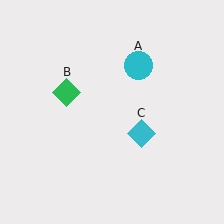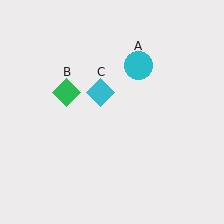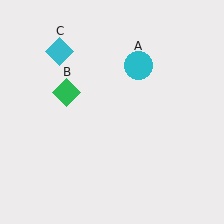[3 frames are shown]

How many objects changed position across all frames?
1 object changed position: cyan diamond (object C).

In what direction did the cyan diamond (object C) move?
The cyan diamond (object C) moved up and to the left.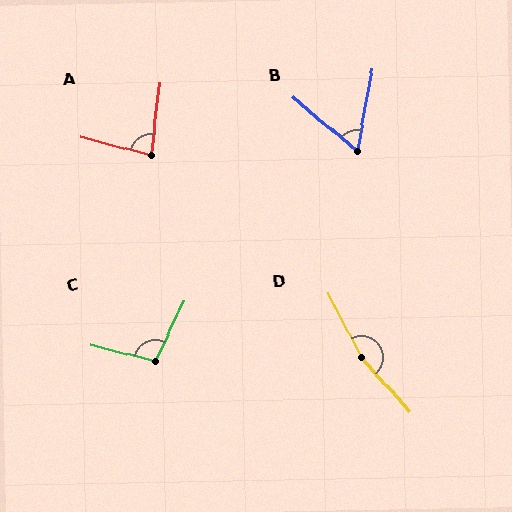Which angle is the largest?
D, at approximately 166 degrees.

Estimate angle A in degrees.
Approximately 82 degrees.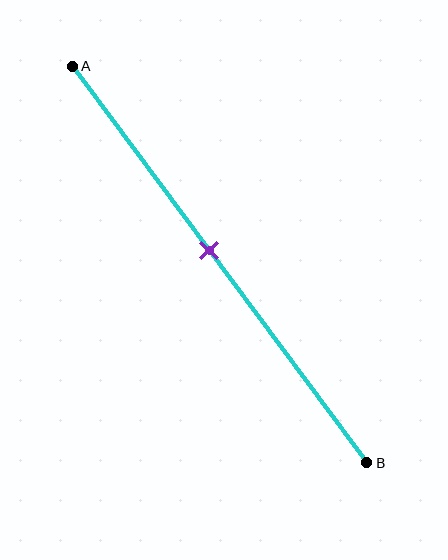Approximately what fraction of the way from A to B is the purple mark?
The purple mark is approximately 45% of the way from A to B.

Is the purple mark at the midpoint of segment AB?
No, the mark is at about 45% from A, not at the 50% midpoint.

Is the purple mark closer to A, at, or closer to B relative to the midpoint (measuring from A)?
The purple mark is closer to point A than the midpoint of segment AB.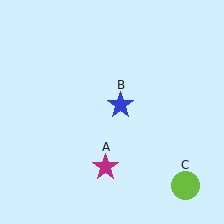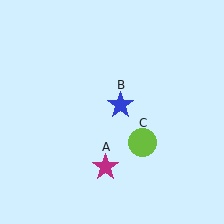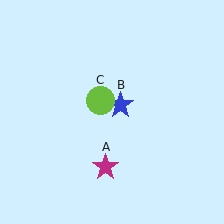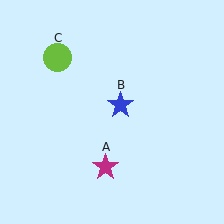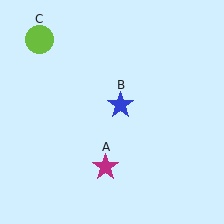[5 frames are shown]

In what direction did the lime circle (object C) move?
The lime circle (object C) moved up and to the left.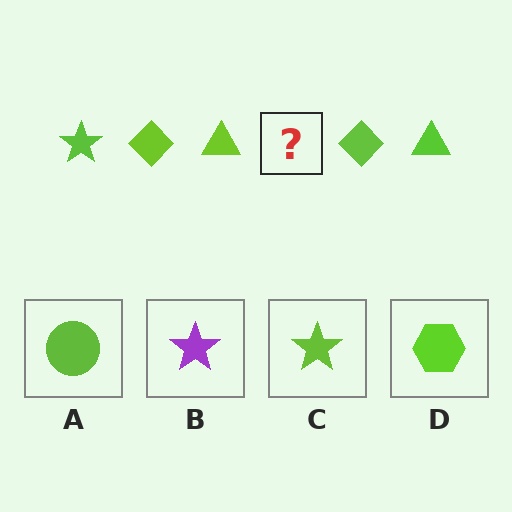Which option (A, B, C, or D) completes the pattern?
C.